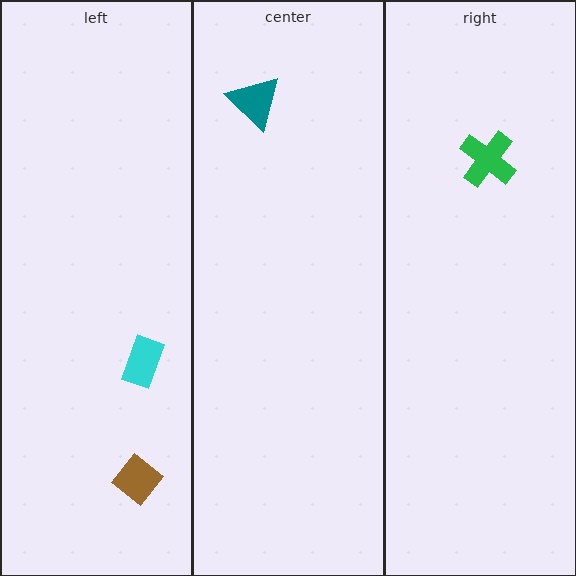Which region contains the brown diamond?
The left region.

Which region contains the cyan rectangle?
The left region.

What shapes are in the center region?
The teal triangle.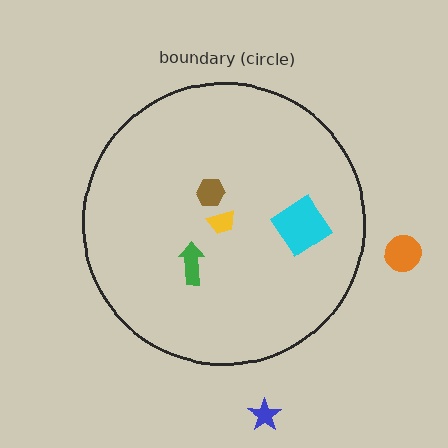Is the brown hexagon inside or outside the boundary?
Inside.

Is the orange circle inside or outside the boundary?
Outside.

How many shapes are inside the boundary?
4 inside, 2 outside.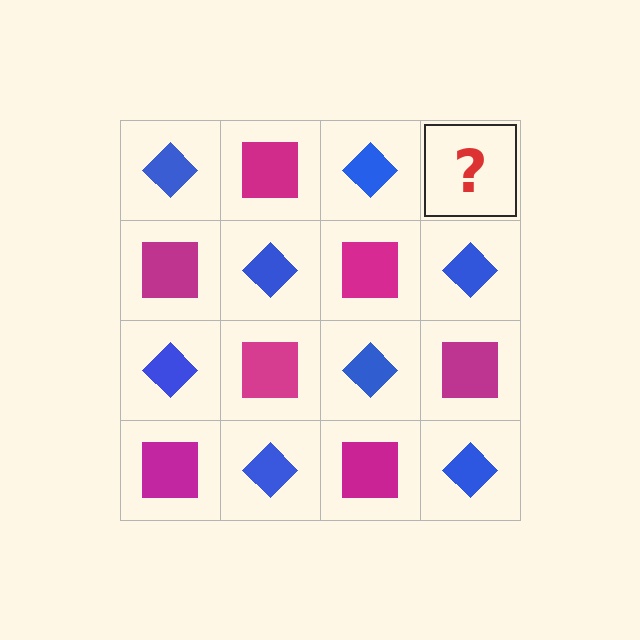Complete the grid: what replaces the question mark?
The question mark should be replaced with a magenta square.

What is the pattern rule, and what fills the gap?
The rule is that it alternates blue diamond and magenta square in a checkerboard pattern. The gap should be filled with a magenta square.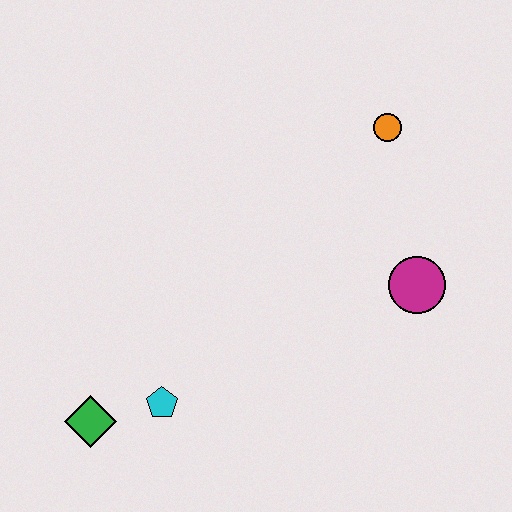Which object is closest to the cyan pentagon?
The green diamond is closest to the cyan pentagon.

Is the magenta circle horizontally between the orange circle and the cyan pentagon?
No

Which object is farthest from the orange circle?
The green diamond is farthest from the orange circle.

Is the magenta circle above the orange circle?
No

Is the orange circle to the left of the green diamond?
No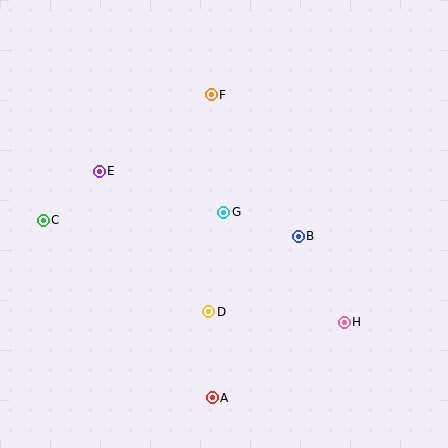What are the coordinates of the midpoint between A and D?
The midpoint between A and D is at (211, 355).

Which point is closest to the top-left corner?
Point E is closest to the top-left corner.